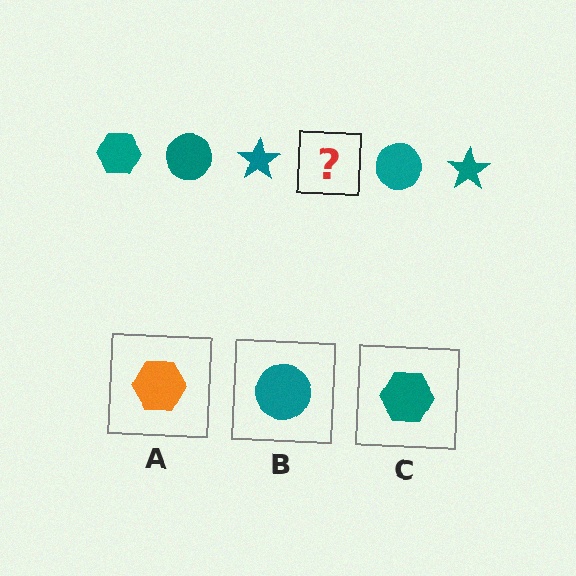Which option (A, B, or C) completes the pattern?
C.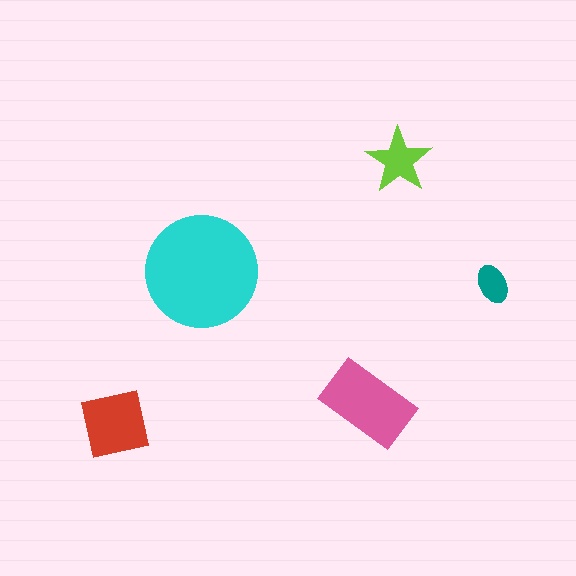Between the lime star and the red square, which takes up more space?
The red square.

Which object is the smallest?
The teal ellipse.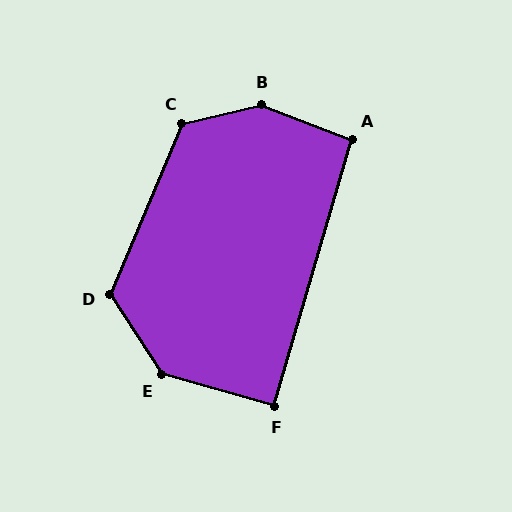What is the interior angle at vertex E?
Approximately 139 degrees (obtuse).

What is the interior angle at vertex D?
Approximately 124 degrees (obtuse).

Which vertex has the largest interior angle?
B, at approximately 146 degrees.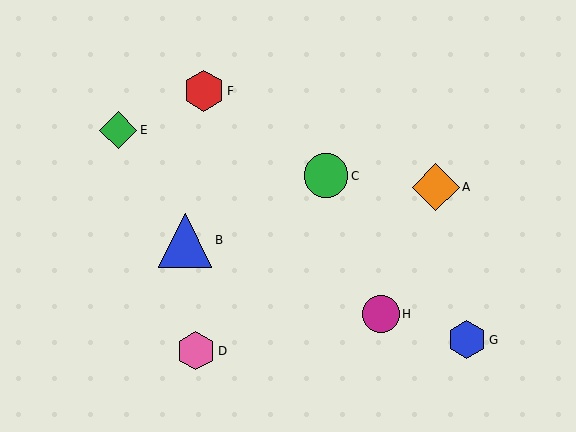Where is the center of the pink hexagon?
The center of the pink hexagon is at (196, 351).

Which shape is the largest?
The blue triangle (labeled B) is the largest.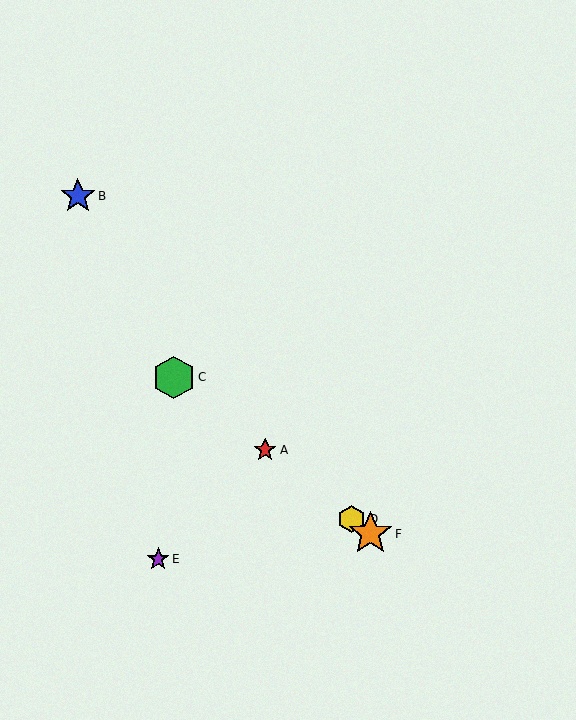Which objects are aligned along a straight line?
Objects A, C, D, F are aligned along a straight line.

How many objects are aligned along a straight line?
4 objects (A, C, D, F) are aligned along a straight line.